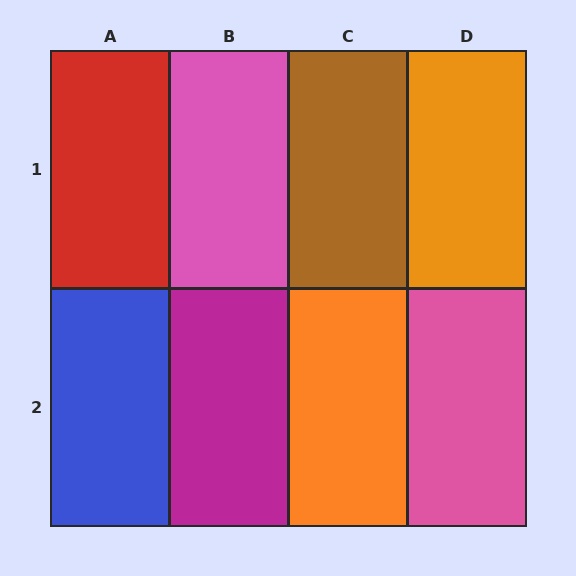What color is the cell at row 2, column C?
Orange.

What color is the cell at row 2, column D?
Pink.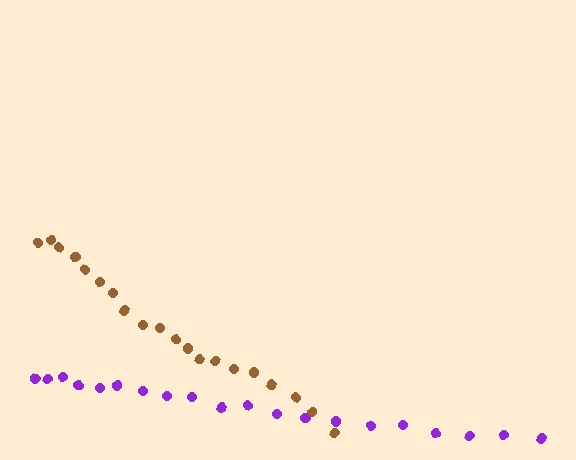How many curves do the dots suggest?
There are 2 distinct paths.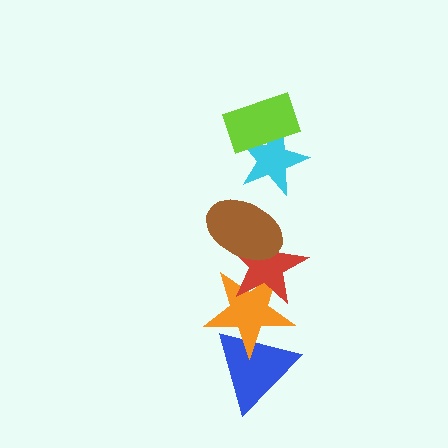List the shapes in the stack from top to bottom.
From top to bottom: the lime rectangle, the cyan star, the brown ellipse, the red star, the orange star, the blue triangle.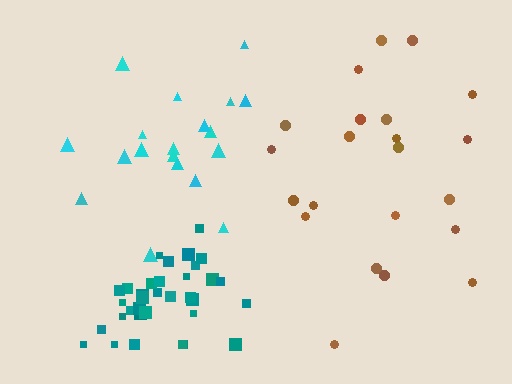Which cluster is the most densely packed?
Teal.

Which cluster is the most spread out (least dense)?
Brown.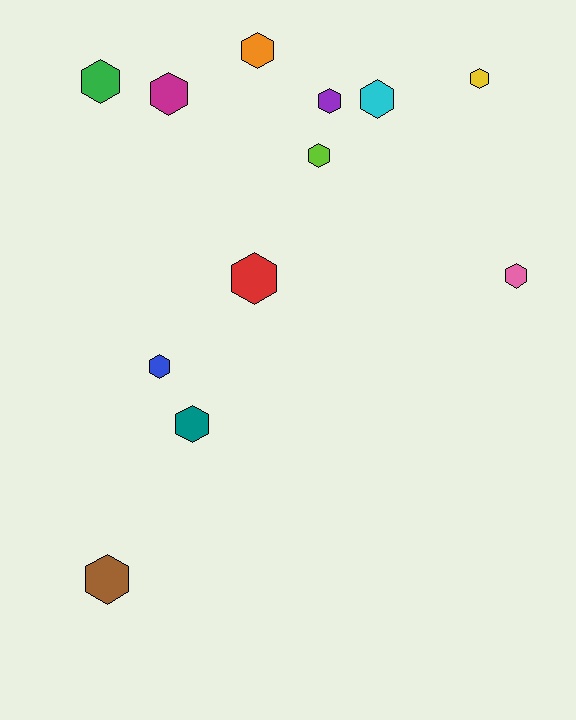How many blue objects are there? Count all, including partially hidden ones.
There is 1 blue object.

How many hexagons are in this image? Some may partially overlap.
There are 12 hexagons.